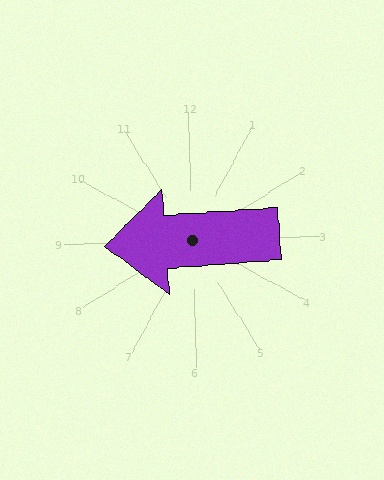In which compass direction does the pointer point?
West.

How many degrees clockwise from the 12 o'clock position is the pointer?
Approximately 268 degrees.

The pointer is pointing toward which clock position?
Roughly 9 o'clock.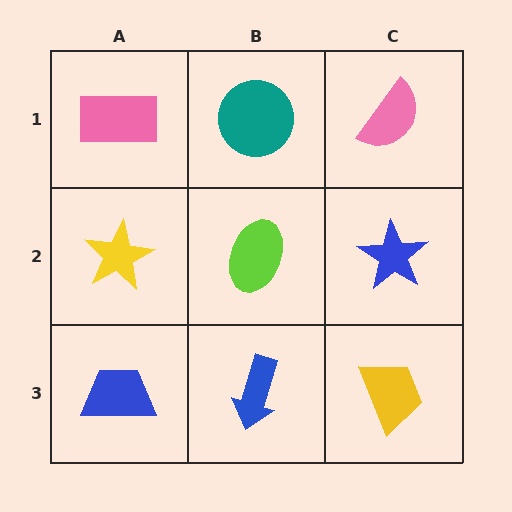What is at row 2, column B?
A lime ellipse.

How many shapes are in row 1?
3 shapes.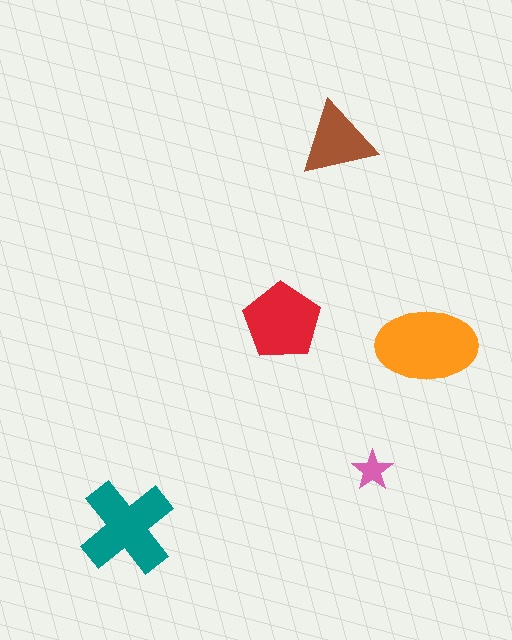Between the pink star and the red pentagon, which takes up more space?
The red pentagon.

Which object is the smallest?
The pink star.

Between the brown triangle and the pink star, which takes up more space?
The brown triangle.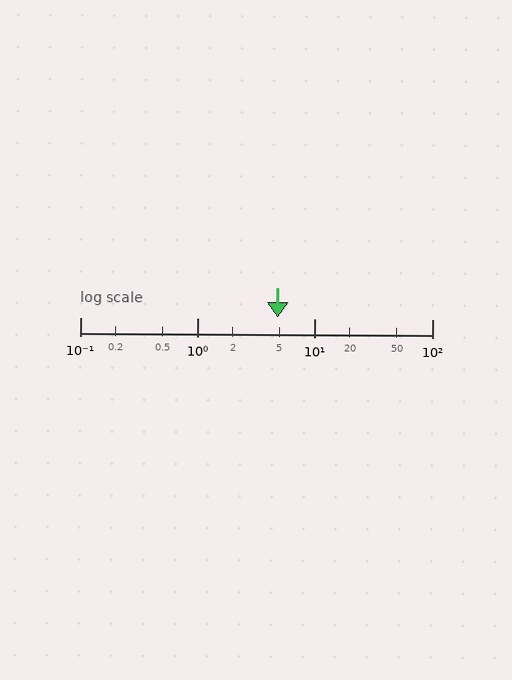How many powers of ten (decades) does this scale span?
The scale spans 3 decades, from 0.1 to 100.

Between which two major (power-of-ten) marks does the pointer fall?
The pointer is between 1 and 10.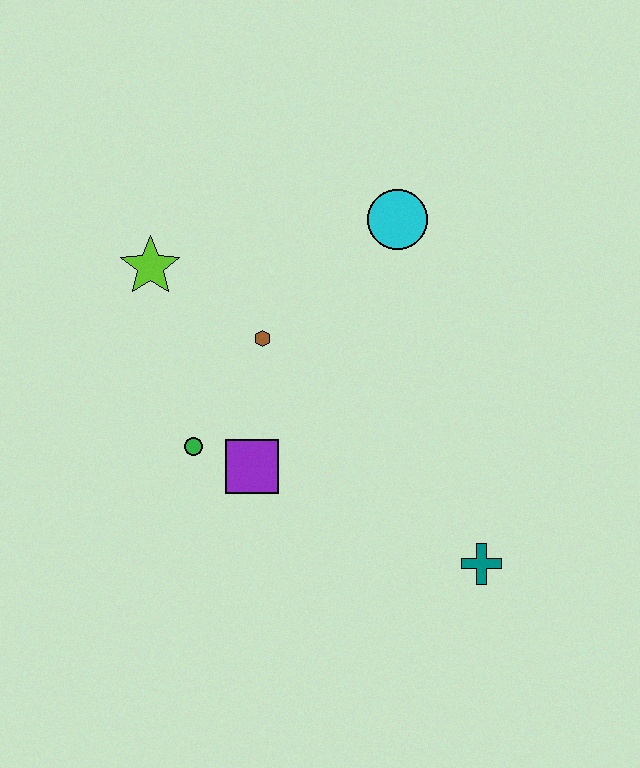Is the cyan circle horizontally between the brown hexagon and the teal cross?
Yes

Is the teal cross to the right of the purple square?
Yes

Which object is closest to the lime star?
The brown hexagon is closest to the lime star.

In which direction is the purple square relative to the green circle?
The purple square is to the right of the green circle.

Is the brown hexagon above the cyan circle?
No